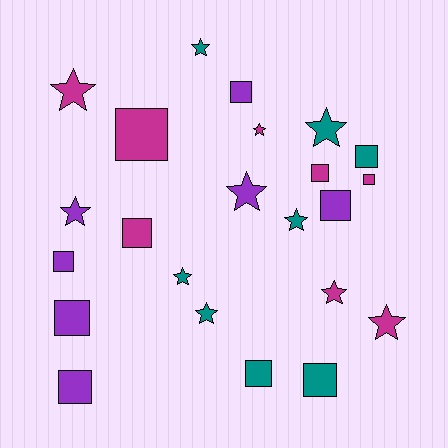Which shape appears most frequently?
Square, with 12 objects.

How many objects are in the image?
There are 23 objects.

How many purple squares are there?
There are 5 purple squares.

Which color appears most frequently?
Teal, with 8 objects.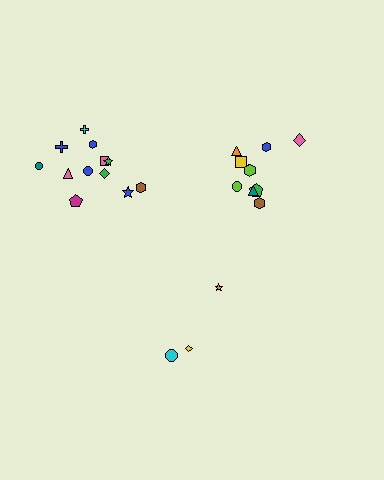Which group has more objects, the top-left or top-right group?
The top-left group.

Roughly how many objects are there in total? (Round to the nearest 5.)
Roughly 25 objects in total.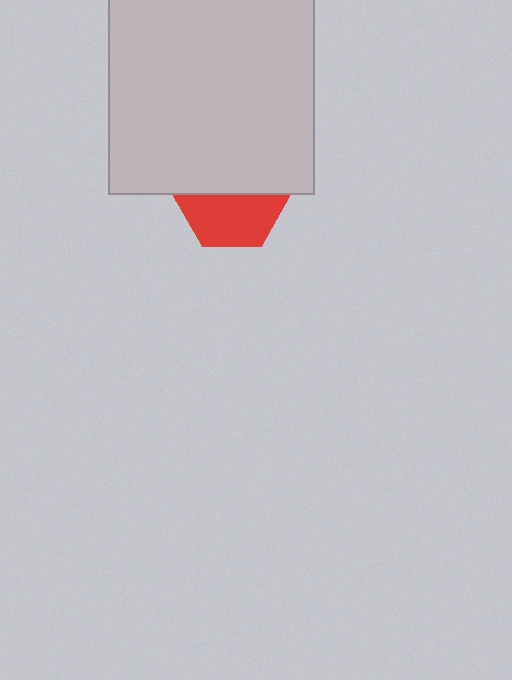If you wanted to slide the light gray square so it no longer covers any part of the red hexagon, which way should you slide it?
Slide it up — that is the most direct way to separate the two shapes.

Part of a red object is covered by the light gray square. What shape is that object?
It is a hexagon.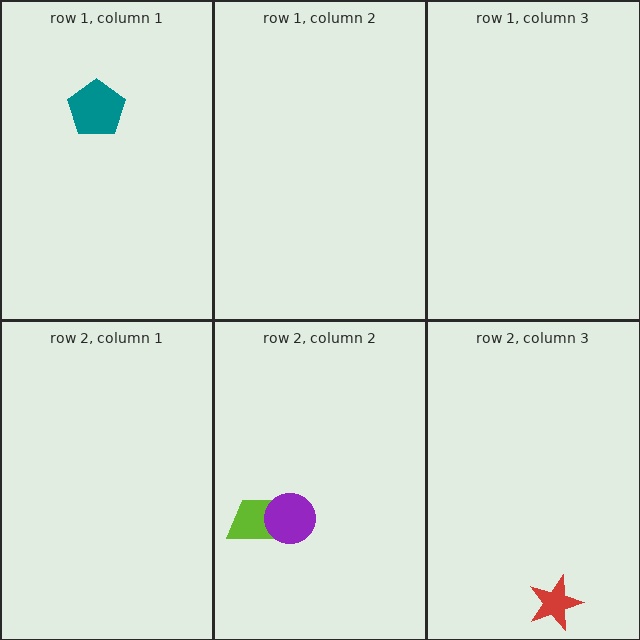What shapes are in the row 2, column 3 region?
The red star.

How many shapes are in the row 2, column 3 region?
1.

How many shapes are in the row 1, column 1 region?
1.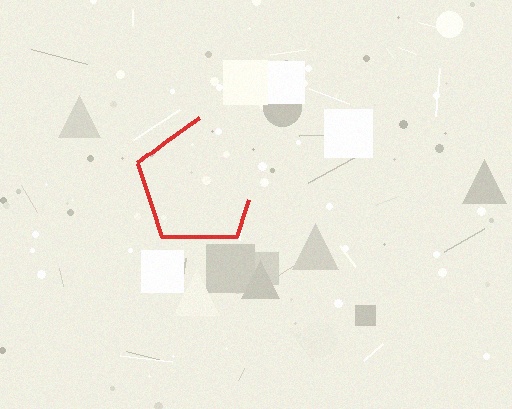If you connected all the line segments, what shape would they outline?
They would outline a pentagon.